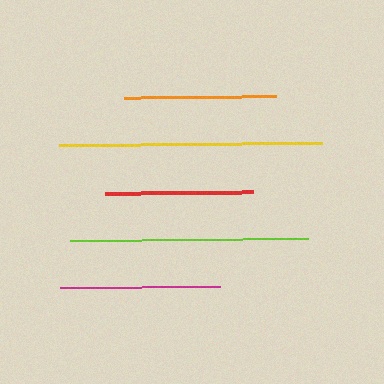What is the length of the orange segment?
The orange segment is approximately 152 pixels long.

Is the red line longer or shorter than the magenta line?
The magenta line is longer than the red line.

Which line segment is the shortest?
The red line is the shortest at approximately 148 pixels.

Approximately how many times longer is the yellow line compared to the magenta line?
The yellow line is approximately 1.6 times the length of the magenta line.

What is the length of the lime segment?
The lime segment is approximately 238 pixels long.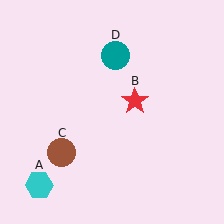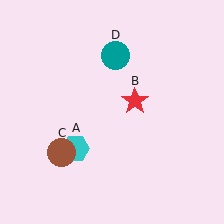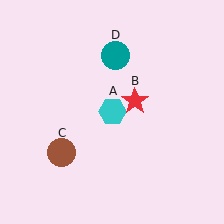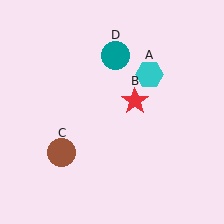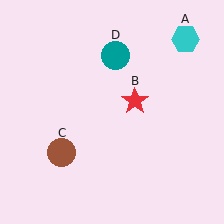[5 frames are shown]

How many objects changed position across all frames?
1 object changed position: cyan hexagon (object A).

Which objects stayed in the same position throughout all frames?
Red star (object B) and brown circle (object C) and teal circle (object D) remained stationary.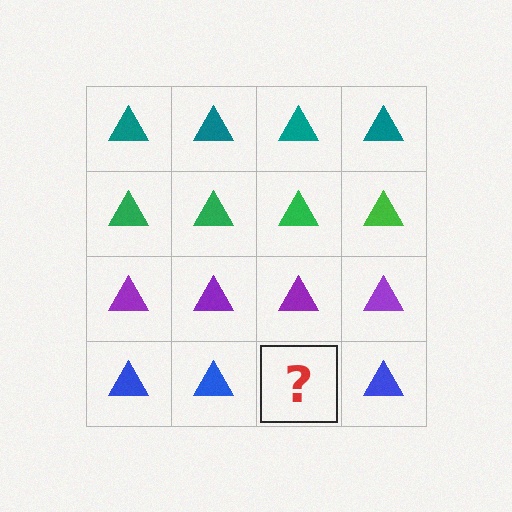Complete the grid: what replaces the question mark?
The question mark should be replaced with a blue triangle.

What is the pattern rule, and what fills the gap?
The rule is that each row has a consistent color. The gap should be filled with a blue triangle.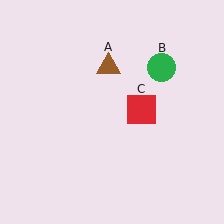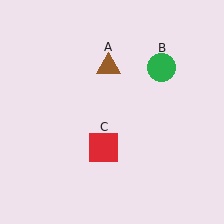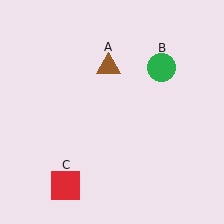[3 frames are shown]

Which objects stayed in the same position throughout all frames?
Brown triangle (object A) and green circle (object B) remained stationary.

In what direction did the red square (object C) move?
The red square (object C) moved down and to the left.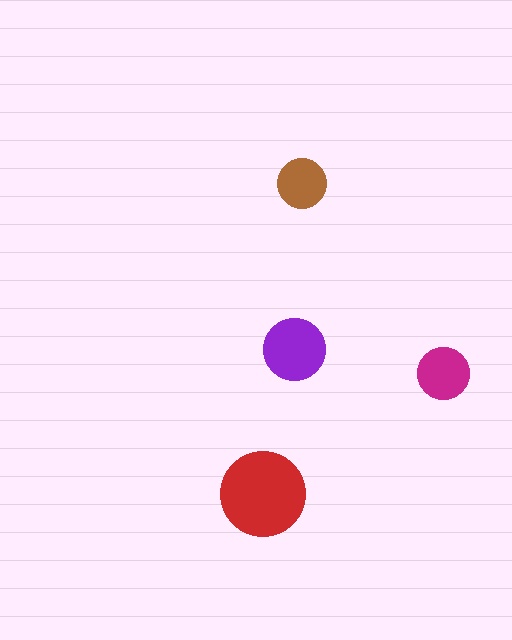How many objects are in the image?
There are 4 objects in the image.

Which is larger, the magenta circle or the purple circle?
The purple one.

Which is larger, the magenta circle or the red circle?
The red one.